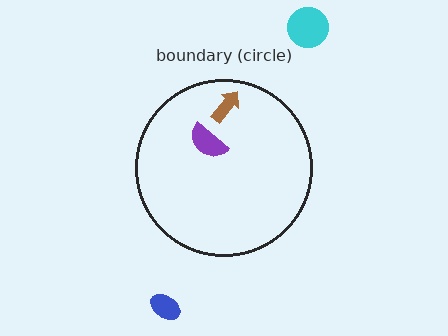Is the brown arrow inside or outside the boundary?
Inside.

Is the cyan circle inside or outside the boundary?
Outside.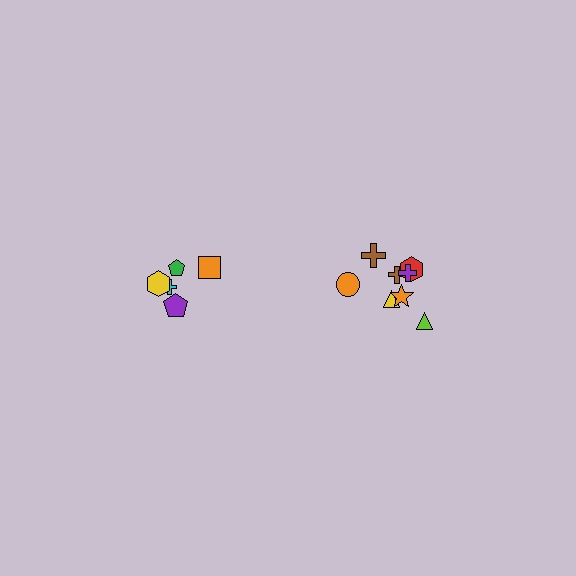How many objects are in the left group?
There are 5 objects.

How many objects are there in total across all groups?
There are 13 objects.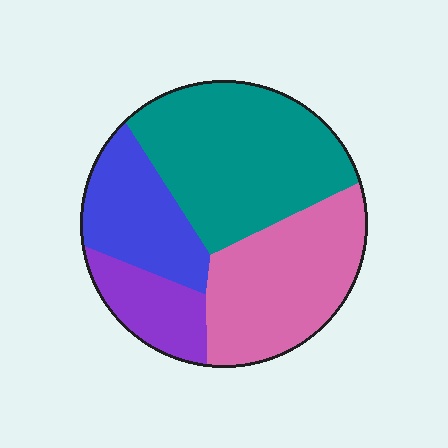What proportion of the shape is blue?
Blue takes up less than a quarter of the shape.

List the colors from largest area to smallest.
From largest to smallest: teal, pink, blue, purple.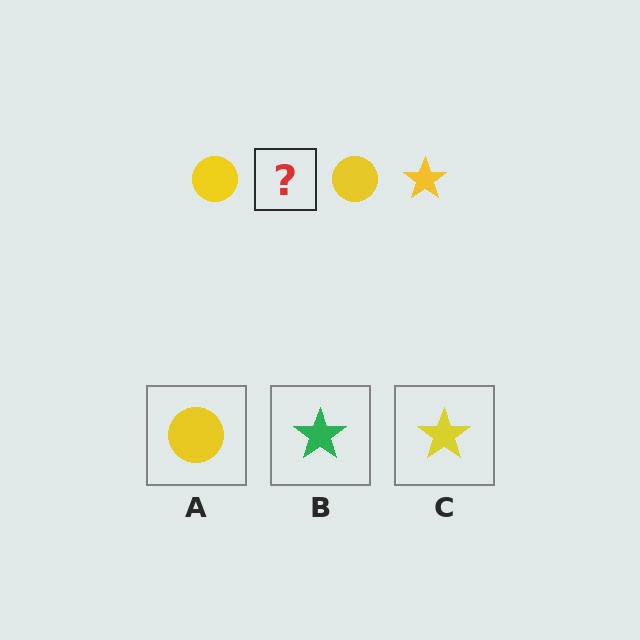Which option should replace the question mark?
Option C.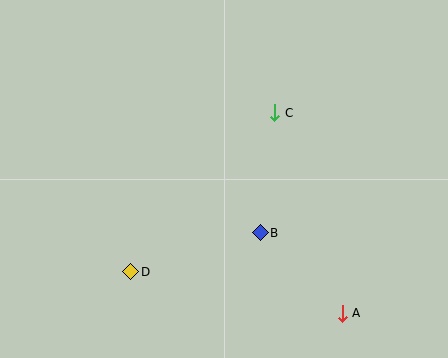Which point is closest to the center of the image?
Point B at (260, 233) is closest to the center.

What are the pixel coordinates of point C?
Point C is at (275, 113).